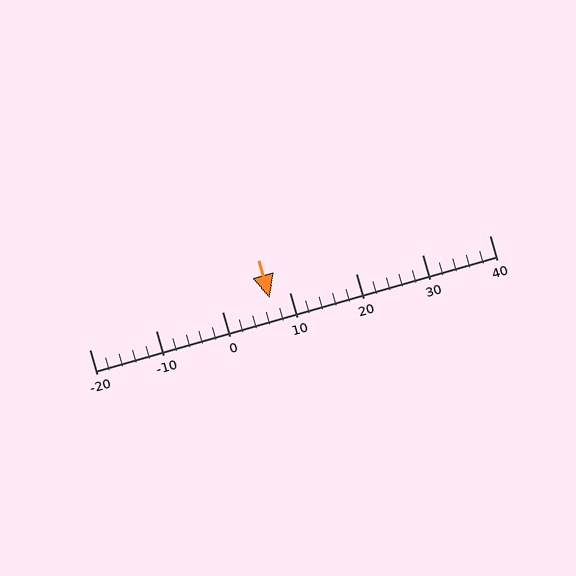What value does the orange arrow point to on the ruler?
The orange arrow points to approximately 7.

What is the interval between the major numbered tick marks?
The major tick marks are spaced 10 units apart.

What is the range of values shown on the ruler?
The ruler shows values from -20 to 40.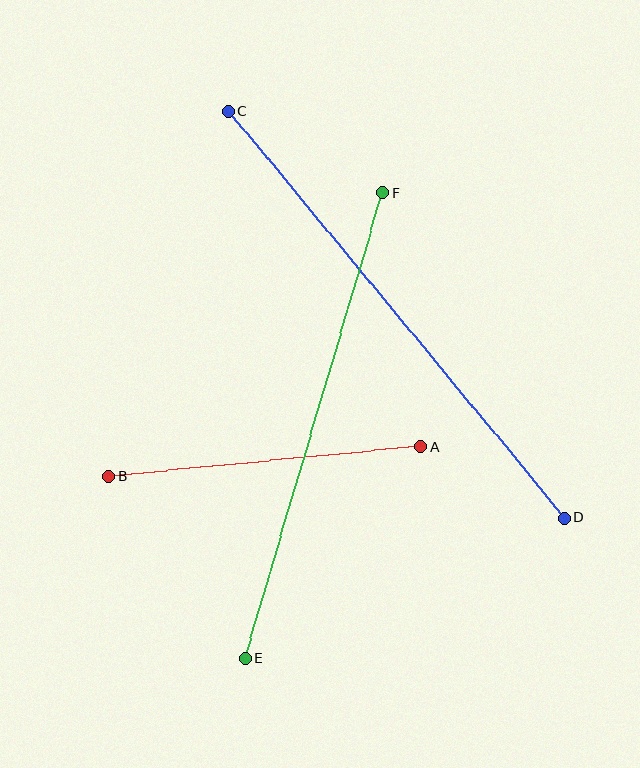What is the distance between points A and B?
The distance is approximately 313 pixels.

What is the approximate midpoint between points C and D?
The midpoint is at approximately (397, 315) pixels.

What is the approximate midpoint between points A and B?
The midpoint is at approximately (265, 462) pixels.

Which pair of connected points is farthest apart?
Points C and D are farthest apart.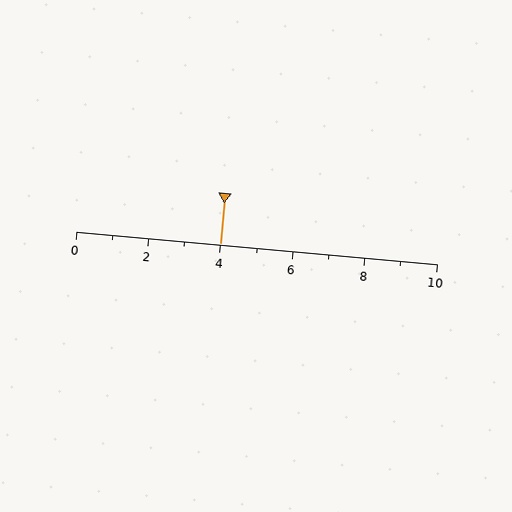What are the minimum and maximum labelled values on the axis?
The axis runs from 0 to 10.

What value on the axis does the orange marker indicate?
The marker indicates approximately 4.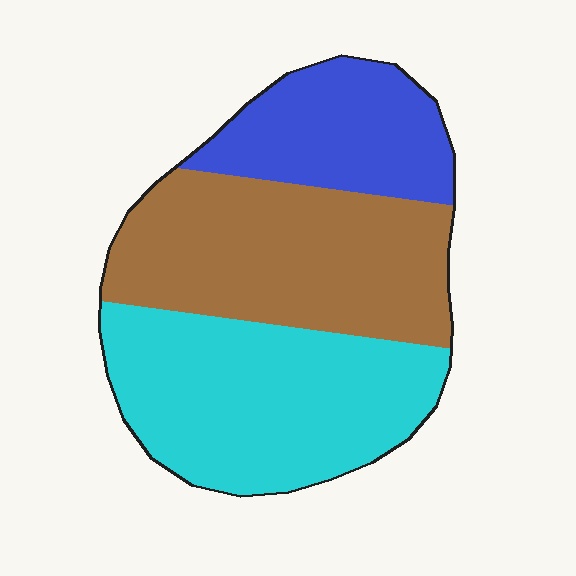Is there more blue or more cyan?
Cyan.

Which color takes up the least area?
Blue, at roughly 20%.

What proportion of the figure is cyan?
Cyan covers about 40% of the figure.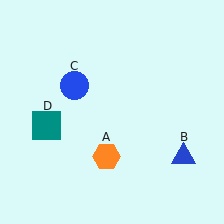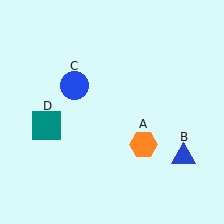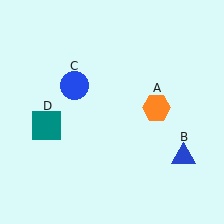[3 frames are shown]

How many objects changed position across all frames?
1 object changed position: orange hexagon (object A).